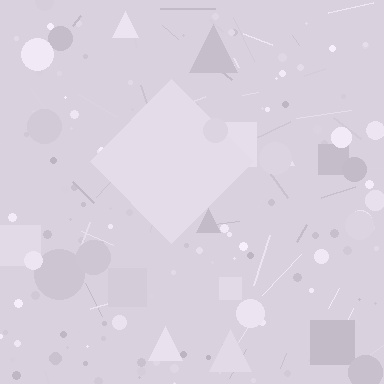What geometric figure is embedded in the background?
A diamond is embedded in the background.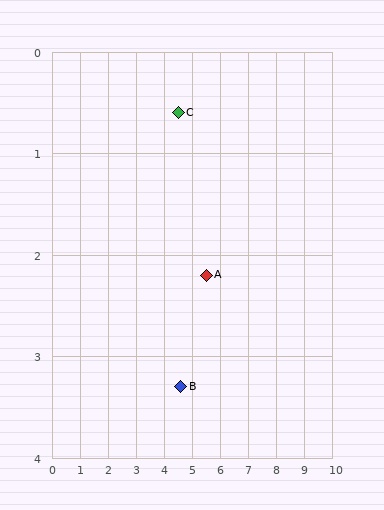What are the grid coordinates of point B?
Point B is at approximately (4.6, 3.3).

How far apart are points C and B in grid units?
Points C and B are about 2.7 grid units apart.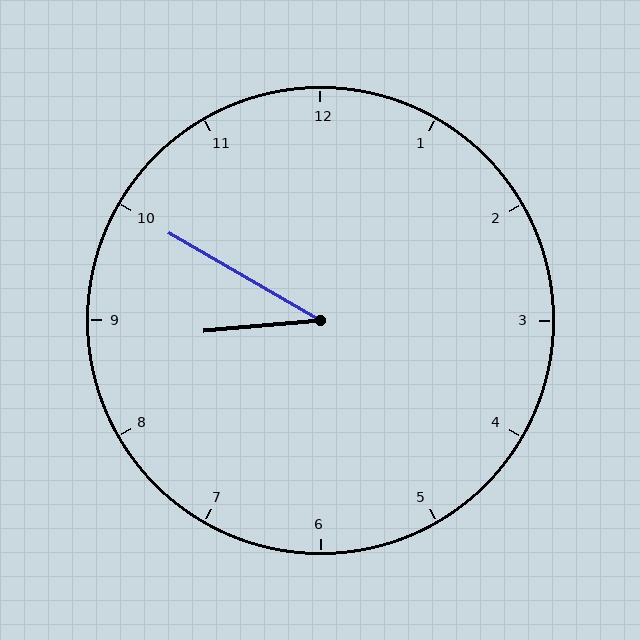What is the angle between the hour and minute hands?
Approximately 35 degrees.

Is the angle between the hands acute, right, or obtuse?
It is acute.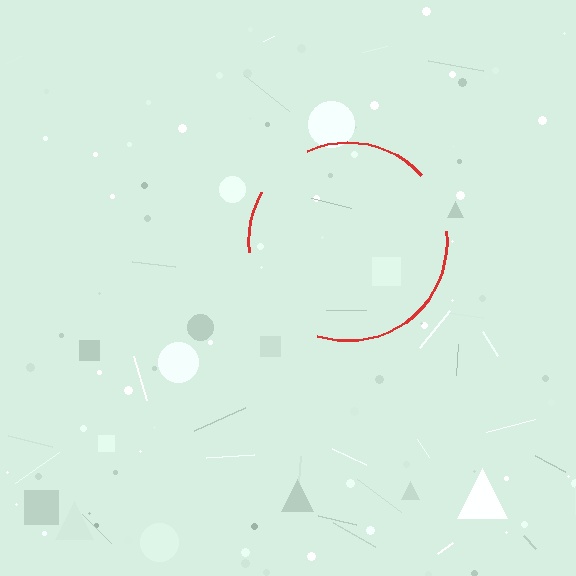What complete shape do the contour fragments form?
The contour fragments form a circle.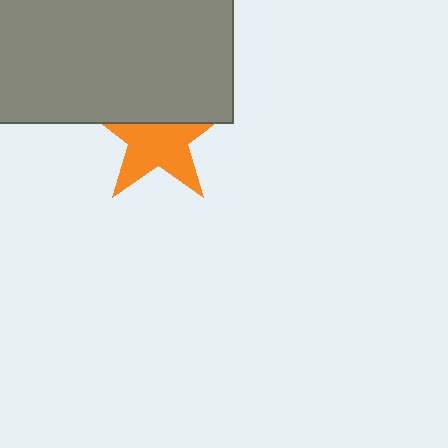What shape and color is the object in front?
The object in front is a gray rectangle.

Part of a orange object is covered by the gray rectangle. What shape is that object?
It is a star.